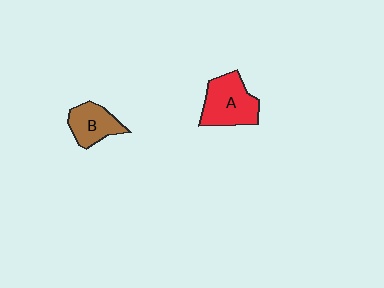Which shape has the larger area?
Shape A (red).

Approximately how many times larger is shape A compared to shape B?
Approximately 1.4 times.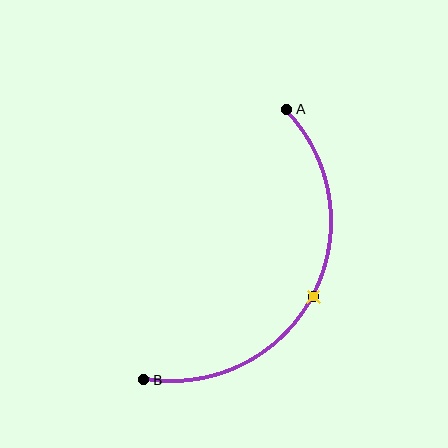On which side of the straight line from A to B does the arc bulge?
The arc bulges to the right of the straight line connecting A and B.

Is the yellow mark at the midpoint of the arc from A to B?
Yes. The yellow mark lies on the arc at equal arc-length from both A and B — it is the arc midpoint.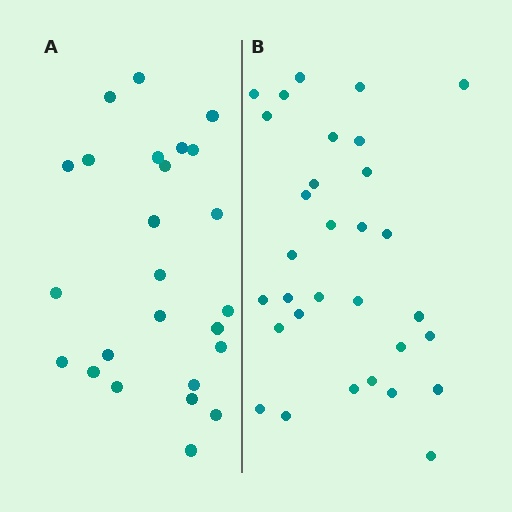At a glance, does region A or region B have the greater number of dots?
Region B (the right region) has more dots.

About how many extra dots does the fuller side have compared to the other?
Region B has about 6 more dots than region A.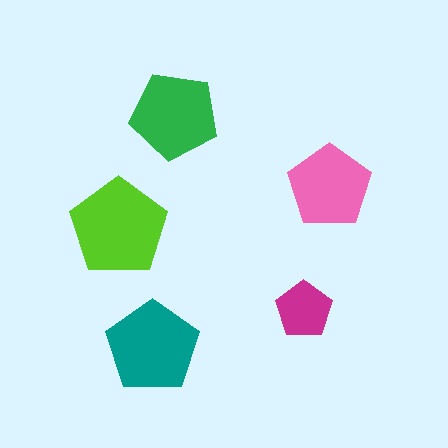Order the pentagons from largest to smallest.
the lime one, the teal one, the green one, the pink one, the magenta one.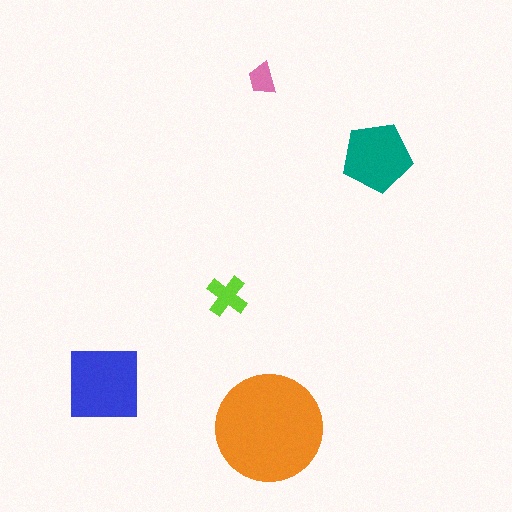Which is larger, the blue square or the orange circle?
The orange circle.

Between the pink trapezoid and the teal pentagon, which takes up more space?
The teal pentagon.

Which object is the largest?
The orange circle.